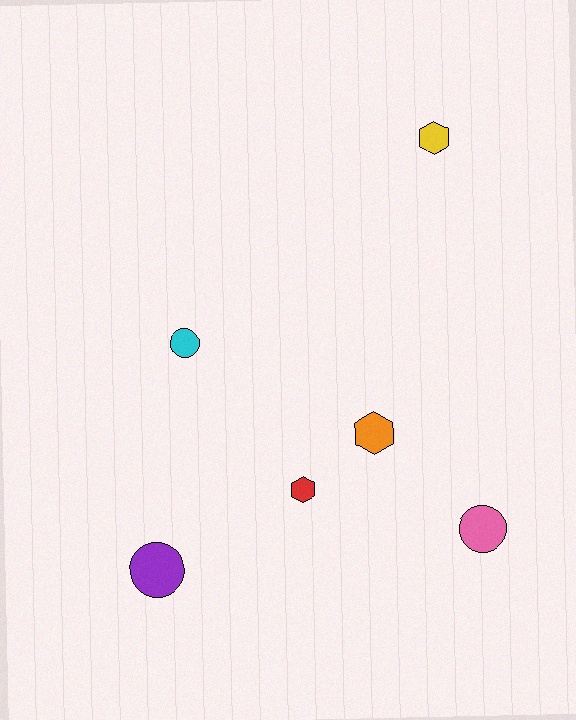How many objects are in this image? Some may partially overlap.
There are 6 objects.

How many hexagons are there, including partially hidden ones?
There are 3 hexagons.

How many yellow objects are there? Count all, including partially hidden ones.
There is 1 yellow object.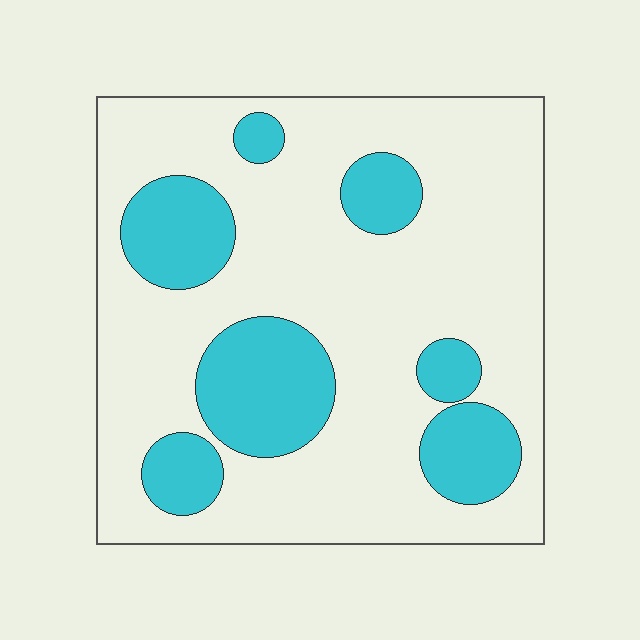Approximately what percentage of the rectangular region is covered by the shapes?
Approximately 25%.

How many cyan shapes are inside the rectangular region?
7.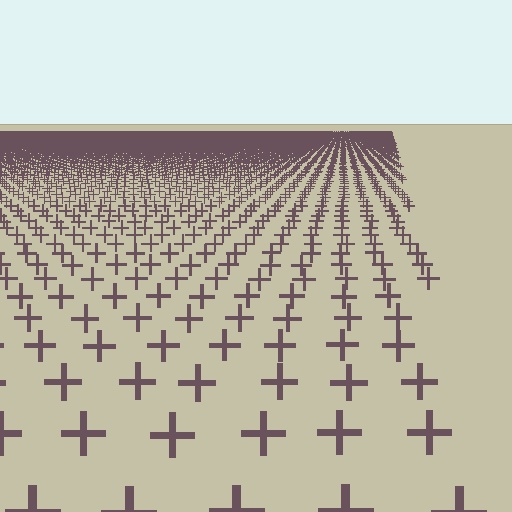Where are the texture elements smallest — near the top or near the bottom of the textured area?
Near the top.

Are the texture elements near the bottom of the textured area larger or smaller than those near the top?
Larger. Near the bottom, elements are closer to the viewer and appear at a bigger on-screen size.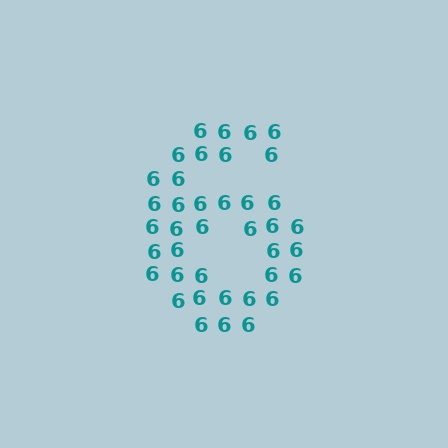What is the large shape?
The large shape is the digit 6.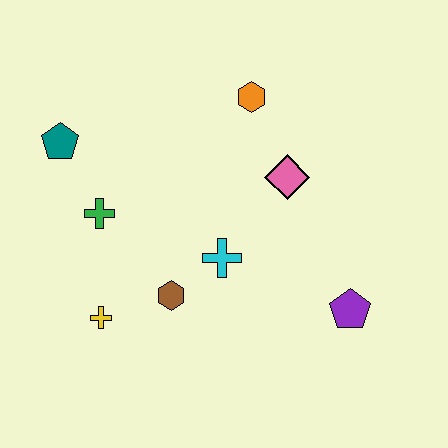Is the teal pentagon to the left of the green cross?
Yes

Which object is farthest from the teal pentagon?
The purple pentagon is farthest from the teal pentagon.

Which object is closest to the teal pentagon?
The green cross is closest to the teal pentagon.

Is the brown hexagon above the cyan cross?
No